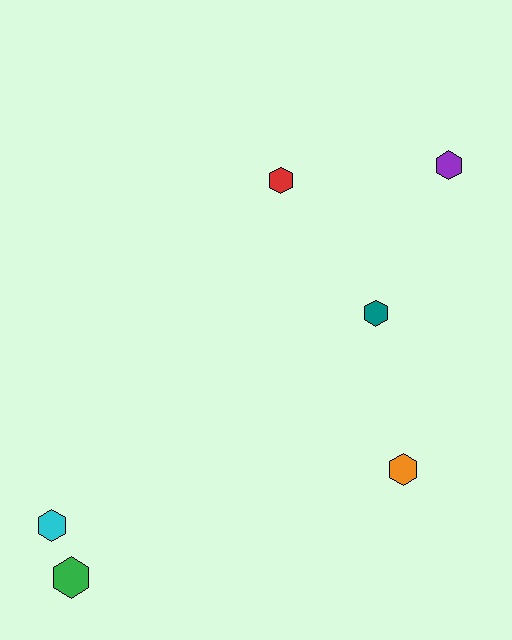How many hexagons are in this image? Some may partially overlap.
There are 6 hexagons.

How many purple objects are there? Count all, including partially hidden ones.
There is 1 purple object.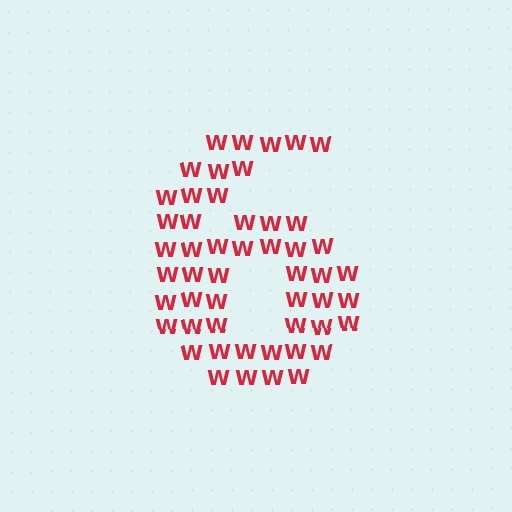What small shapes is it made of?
It is made of small letter W's.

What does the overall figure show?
The overall figure shows the digit 6.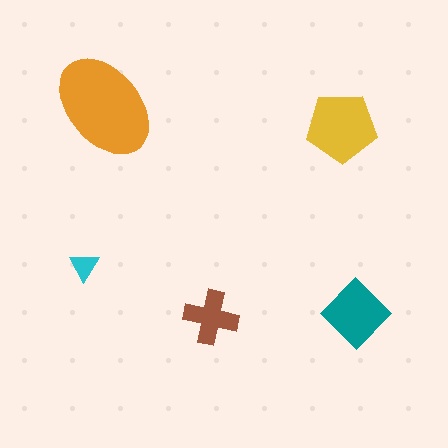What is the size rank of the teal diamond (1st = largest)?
3rd.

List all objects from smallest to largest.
The cyan triangle, the brown cross, the teal diamond, the yellow pentagon, the orange ellipse.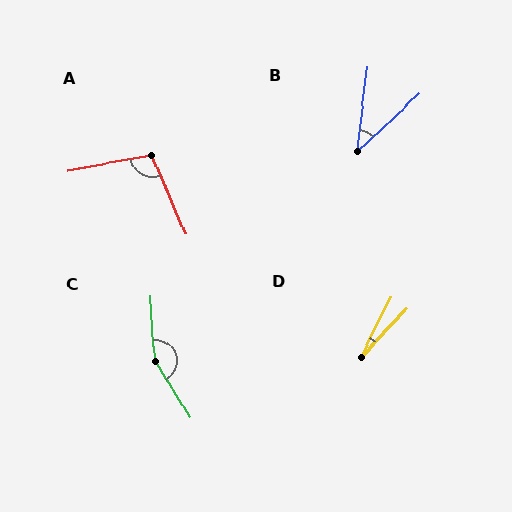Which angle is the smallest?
D, at approximately 17 degrees.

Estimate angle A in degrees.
Approximately 102 degrees.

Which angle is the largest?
C, at approximately 153 degrees.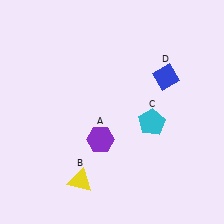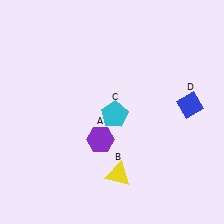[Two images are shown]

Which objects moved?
The objects that moved are: the yellow triangle (B), the cyan pentagon (C), the blue diamond (D).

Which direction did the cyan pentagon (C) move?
The cyan pentagon (C) moved left.